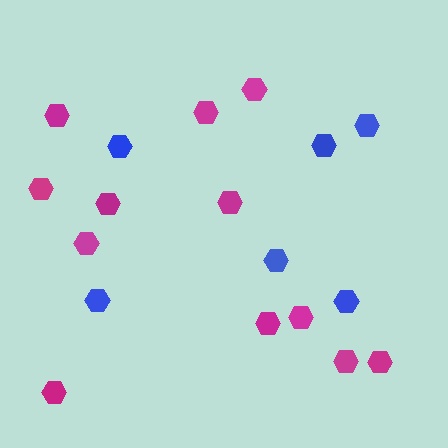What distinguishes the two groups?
There are 2 groups: one group of blue hexagons (6) and one group of magenta hexagons (12).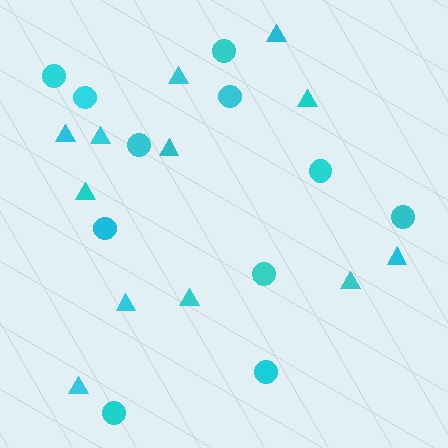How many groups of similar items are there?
There are 2 groups: one group of circles (11) and one group of triangles (12).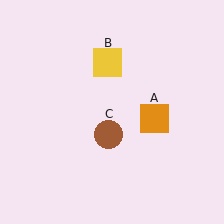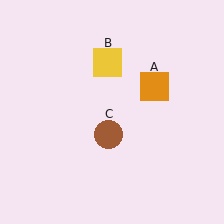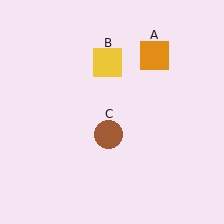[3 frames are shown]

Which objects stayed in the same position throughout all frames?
Yellow square (object B) and brown circle (object C) remained stationary.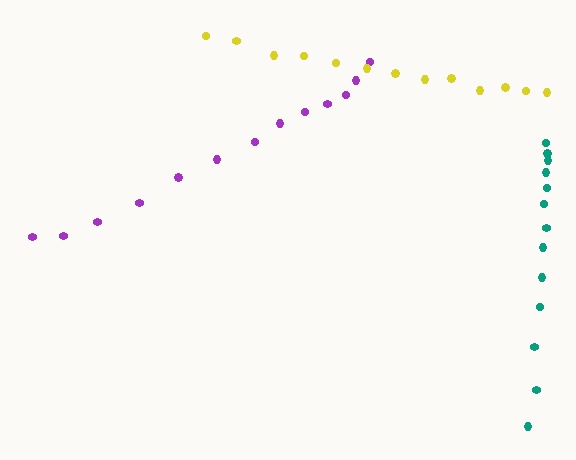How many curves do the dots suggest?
There are 3 distinct paths.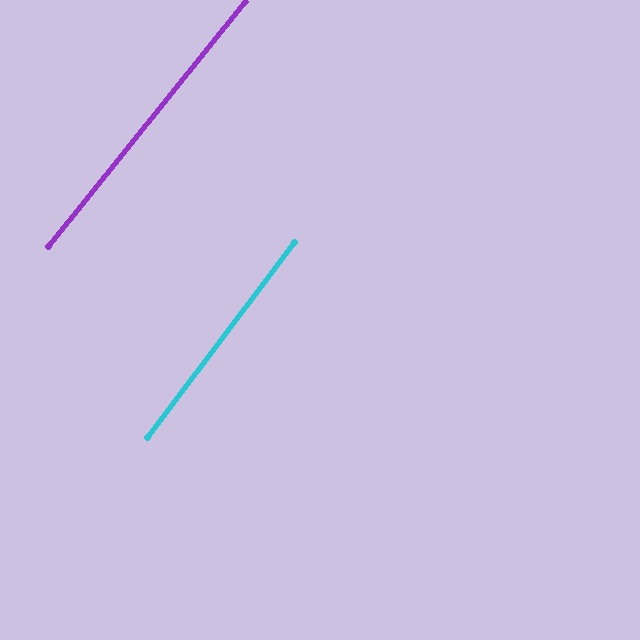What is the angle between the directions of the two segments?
Approximately 2 degrees.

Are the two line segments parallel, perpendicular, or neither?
Parallel — their directions differ by only 1.7°.